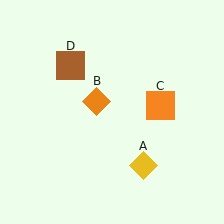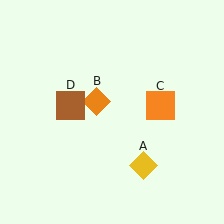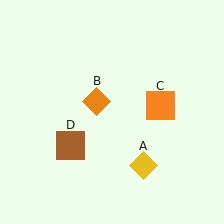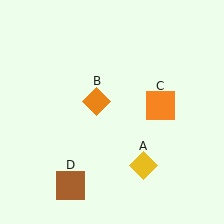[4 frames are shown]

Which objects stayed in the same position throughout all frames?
Yellow diamond (object A) and orange diamond (object B) and orange square (object C) remained stationary.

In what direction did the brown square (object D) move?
The brown square (object D) moved down.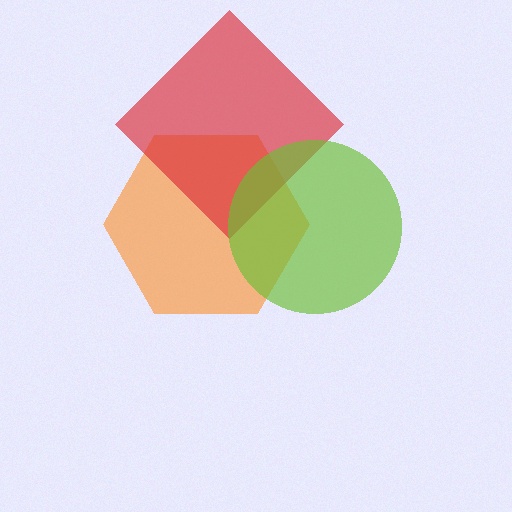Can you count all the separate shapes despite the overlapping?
Yes, there are 3 separate shapes.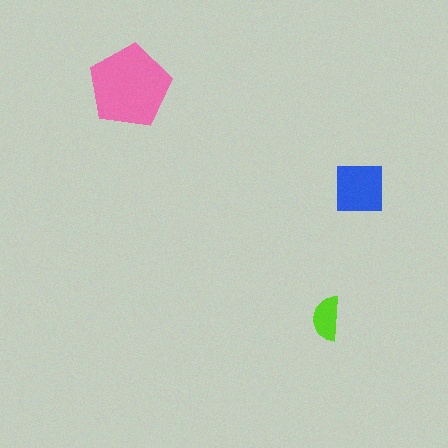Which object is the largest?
The pink pentagon.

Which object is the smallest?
The lime semicircle.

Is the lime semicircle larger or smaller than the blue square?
Smaller.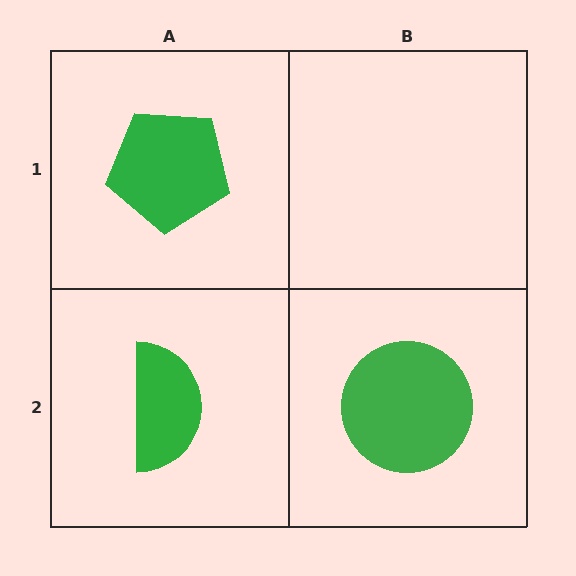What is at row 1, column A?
A green pentagon.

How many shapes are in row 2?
2 shapes.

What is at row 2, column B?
A green circle.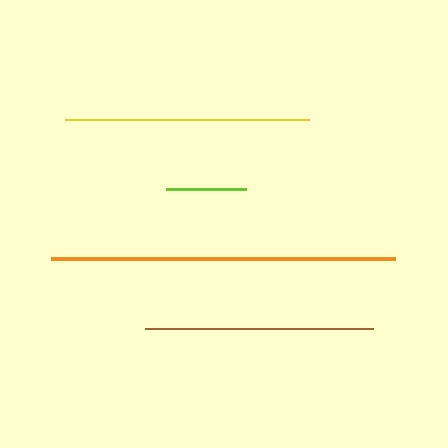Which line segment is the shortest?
The lime line is the shortest at approximately 80 pixels.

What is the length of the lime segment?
The lime segment is approximately 80 pixels long.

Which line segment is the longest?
The orange line is the longest at approximately 344 pixels.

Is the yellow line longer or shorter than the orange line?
The orange line is longer than the yellow line.